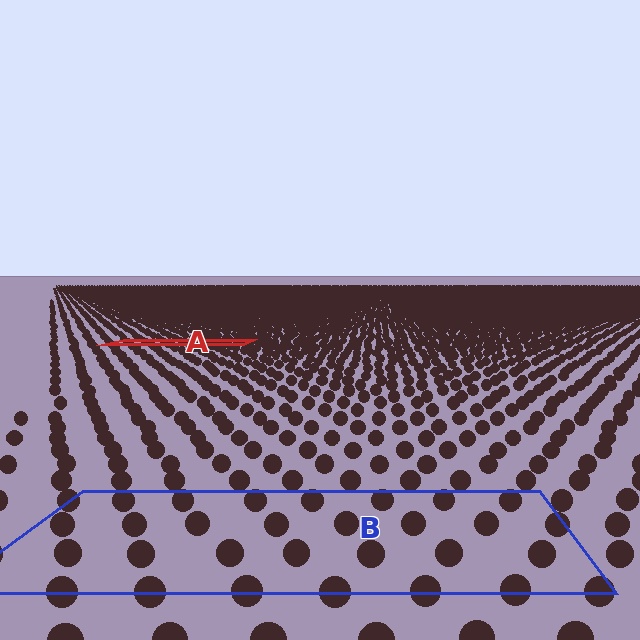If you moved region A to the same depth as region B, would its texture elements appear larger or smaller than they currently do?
They would appear larger. At a closer depth, the same texture elements are projected at a bigger on-screen size.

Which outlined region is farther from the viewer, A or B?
Region A is farther from the viewer — the texture elements inside it appear smaller and more densely packed.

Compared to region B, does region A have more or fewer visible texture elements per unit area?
Region A has more texture elements per unit area — they are packed more densely because it is farther away.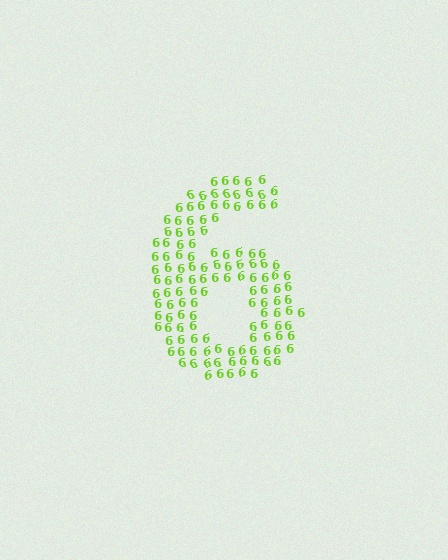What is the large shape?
The large shape is the digit 6.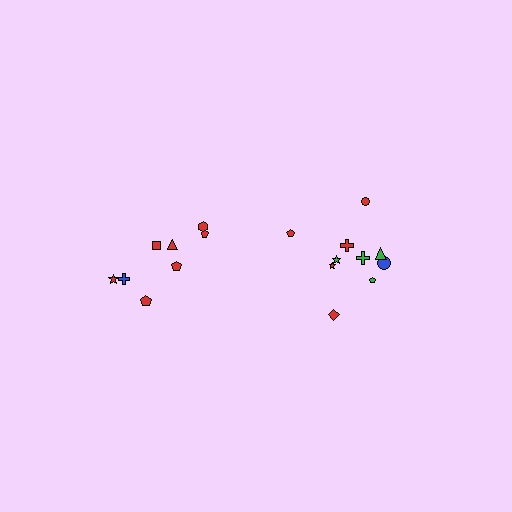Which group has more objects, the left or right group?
The right group.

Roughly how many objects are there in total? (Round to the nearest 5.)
Roughly 20 objects in total.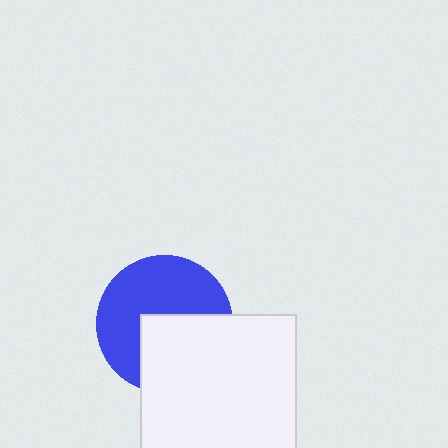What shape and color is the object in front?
The object in front is a white rectangle.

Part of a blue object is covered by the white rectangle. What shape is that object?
It is a circle.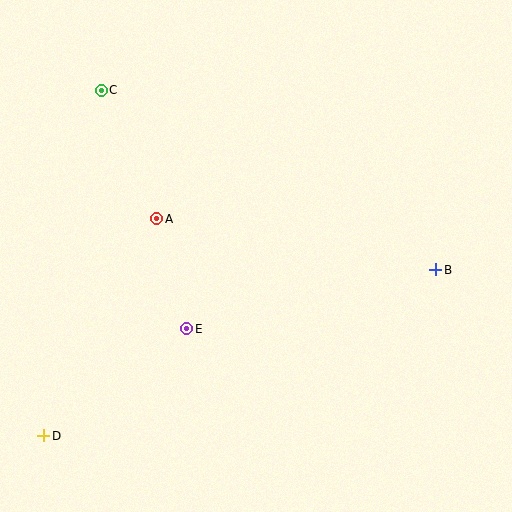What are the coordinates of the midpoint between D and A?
The midpoint between D and A is at (100, 327).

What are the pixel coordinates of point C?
Point C is at (101, 90).